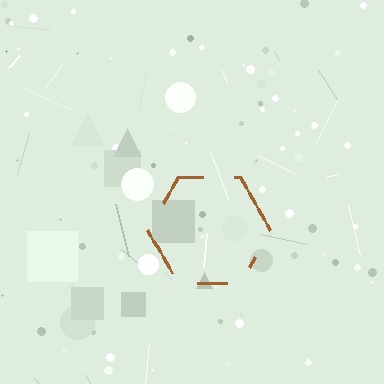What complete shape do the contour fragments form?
The contour fragments form a hexagon.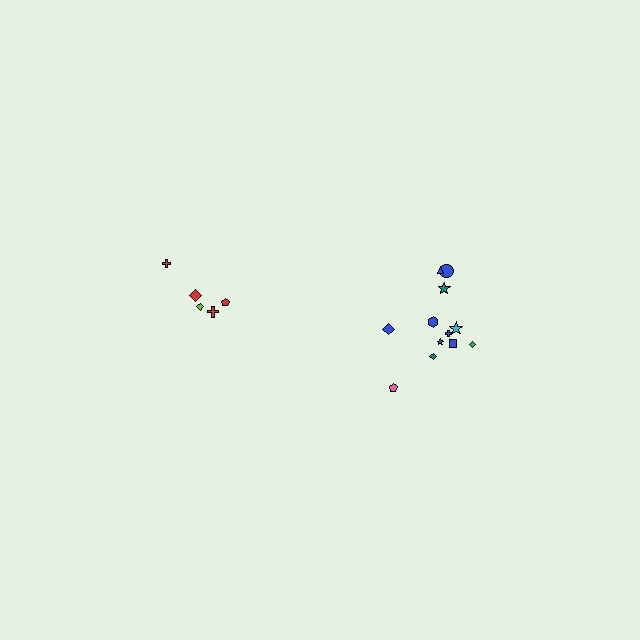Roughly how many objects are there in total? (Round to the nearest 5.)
Roughly 15 objects in total.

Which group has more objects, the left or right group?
The right group.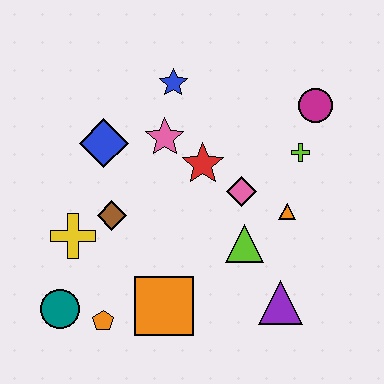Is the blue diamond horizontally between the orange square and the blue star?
No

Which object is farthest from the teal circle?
The magenta circle is farthest from the teal circle.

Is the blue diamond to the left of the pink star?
Yes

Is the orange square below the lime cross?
Yes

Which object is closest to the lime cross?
The magenta circle is closest to the lime cross.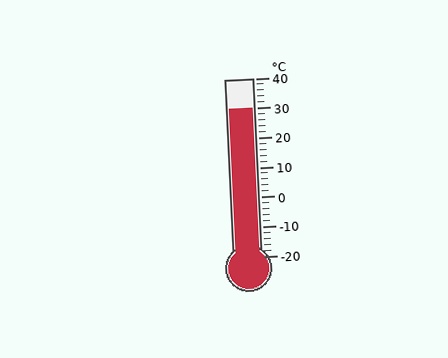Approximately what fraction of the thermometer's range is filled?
The thermometer is filled to approximately 85% of its range.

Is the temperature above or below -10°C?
The temperature is above -10°C.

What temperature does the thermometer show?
The thermometer shows approximately 30°C.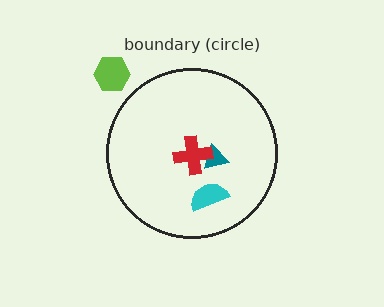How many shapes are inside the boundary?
3 inside, 1 outside.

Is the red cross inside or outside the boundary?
Inside.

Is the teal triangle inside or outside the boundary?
Inside.